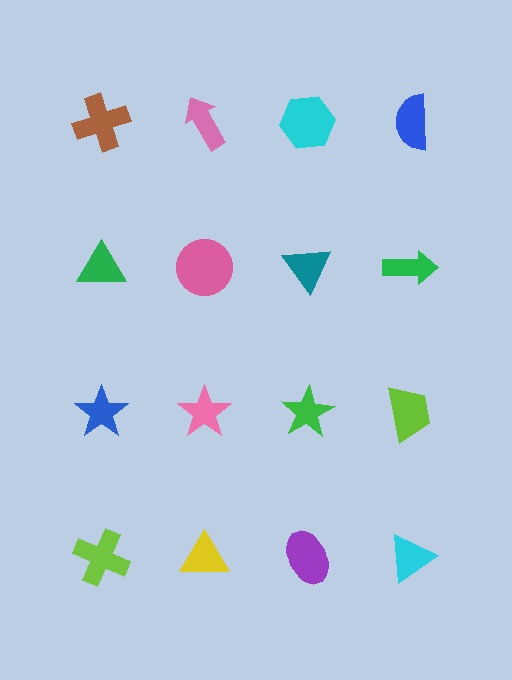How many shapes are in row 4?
4 shapes.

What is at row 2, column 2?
A pink circle.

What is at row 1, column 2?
A pink arrow.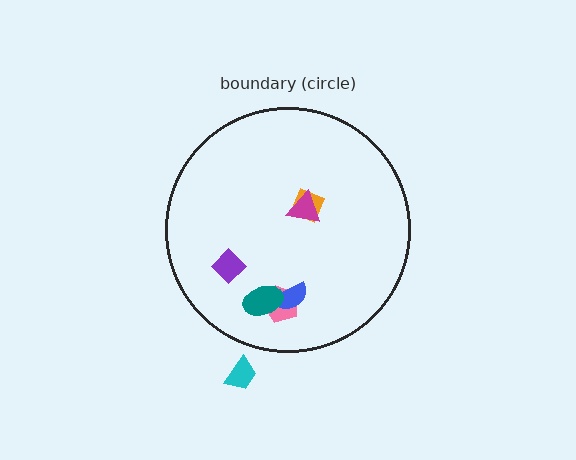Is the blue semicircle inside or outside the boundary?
Inside.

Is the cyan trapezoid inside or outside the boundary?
Outside.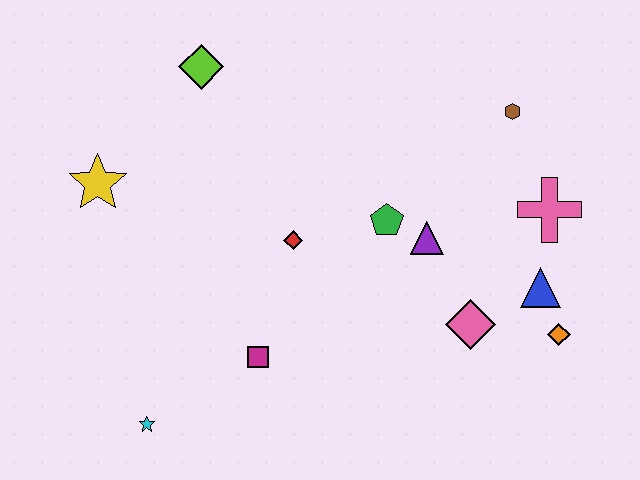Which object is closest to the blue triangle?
The orange diamond is closest to the blue triangle.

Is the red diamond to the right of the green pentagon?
No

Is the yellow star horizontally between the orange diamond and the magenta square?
No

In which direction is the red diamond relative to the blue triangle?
The red diamond is to the left of the blue triangle.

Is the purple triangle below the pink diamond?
No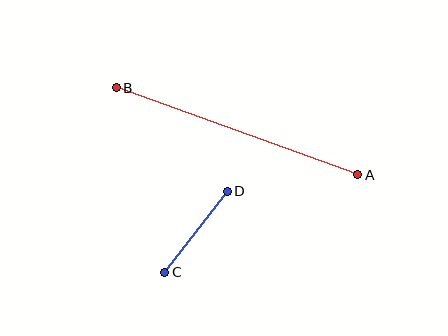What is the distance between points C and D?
The distance is approximately 102 pixels.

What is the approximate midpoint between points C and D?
The midpoint is at approximately (196, 232) pixels.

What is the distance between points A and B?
The distance is approximately 257 pixels.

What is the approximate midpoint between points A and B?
The midpoint is at approximately (237, 131) pixels.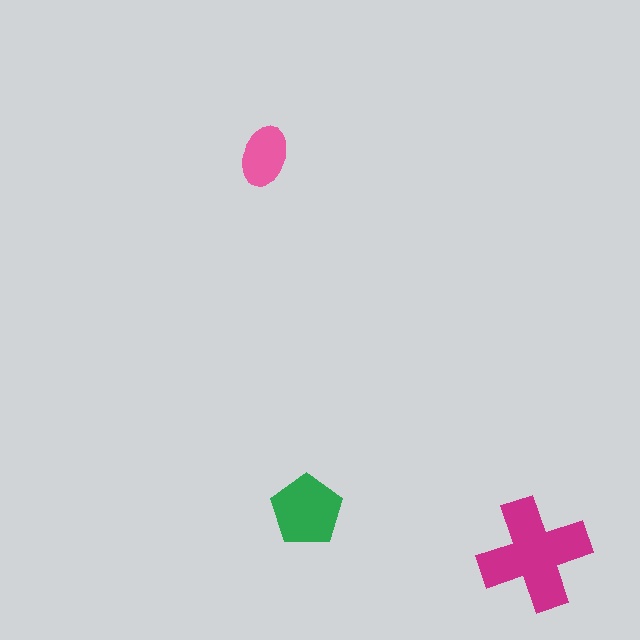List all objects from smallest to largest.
The pink ellipse, the green pentagon, the magenta cross.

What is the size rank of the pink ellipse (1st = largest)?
3rd.